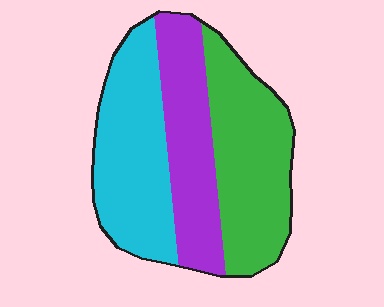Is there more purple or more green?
Green.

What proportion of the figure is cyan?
Cyan takes up between a quarter and a half of the figure.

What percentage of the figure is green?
Green takes up about three eighths (3/8) of the figure.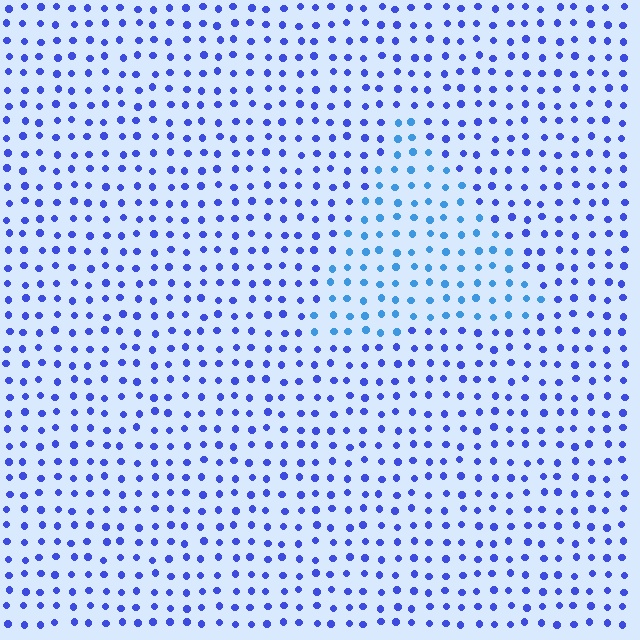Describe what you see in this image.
The image is filled with small blue elements in a uniform arrangement. A triangle-shaped region is visible where the elements are tinted to a slightly different hue, forming a subtle color boundary.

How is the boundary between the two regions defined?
The boundary is defined purely by a slight shift in hue (about 28 degrees). Spacing, size, and orientation are identical on both sides.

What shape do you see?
I see a triangle.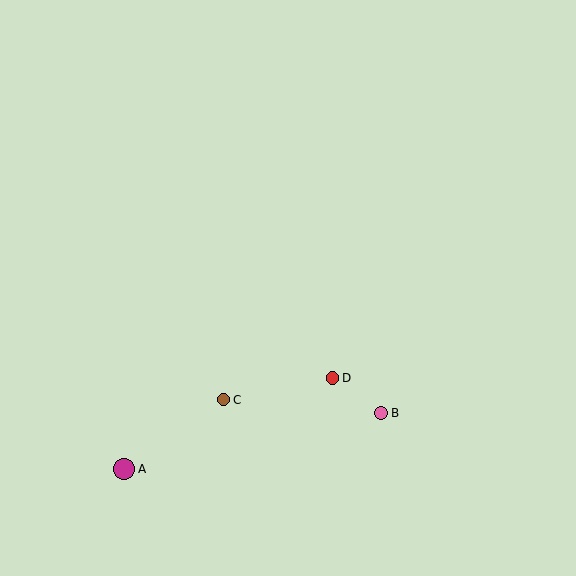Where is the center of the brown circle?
The center of the brown circle is at (224, 400).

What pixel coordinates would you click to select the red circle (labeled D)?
Click at (333, 378) to select the red circle D.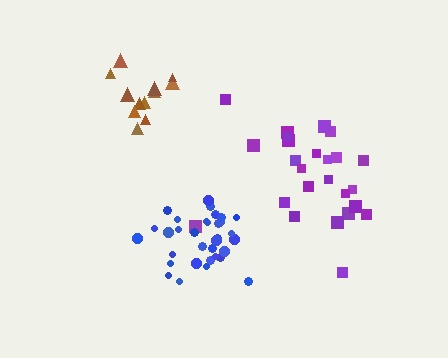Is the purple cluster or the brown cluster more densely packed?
Brown.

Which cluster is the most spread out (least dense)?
Purple.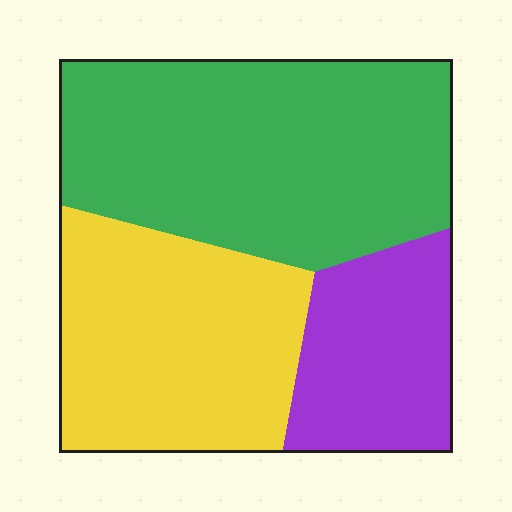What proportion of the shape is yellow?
Yellow covers around 35% of the shape.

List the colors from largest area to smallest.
From largest to smallest: green, yellow, purple.